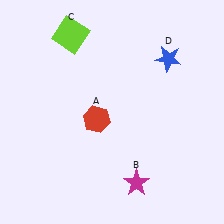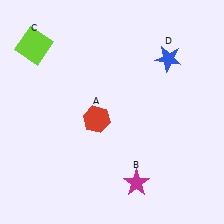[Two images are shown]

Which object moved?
The lime square (C) moved left.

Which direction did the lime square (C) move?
The lime square (C) moved left.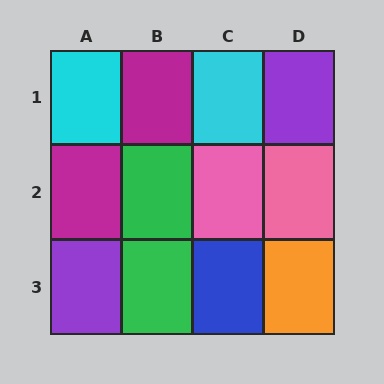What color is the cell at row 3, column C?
Blue.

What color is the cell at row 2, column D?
Pink.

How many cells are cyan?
2 cells are cyan.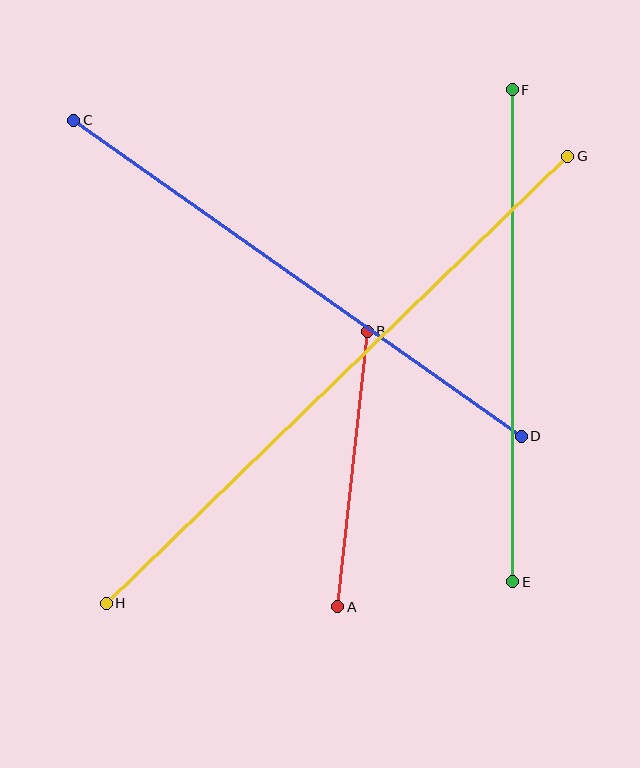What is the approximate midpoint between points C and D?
The midpoint is at approximately (297, 278) pixels.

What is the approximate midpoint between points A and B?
The midpoint is at approximately (353, 469) pixels.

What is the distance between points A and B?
The distance is approximately 277 pixels.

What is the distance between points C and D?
The distance is approximately 548 pixels.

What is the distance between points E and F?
The distance is approximately 492 pixels.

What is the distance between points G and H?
The distance is approximately 642 pixels.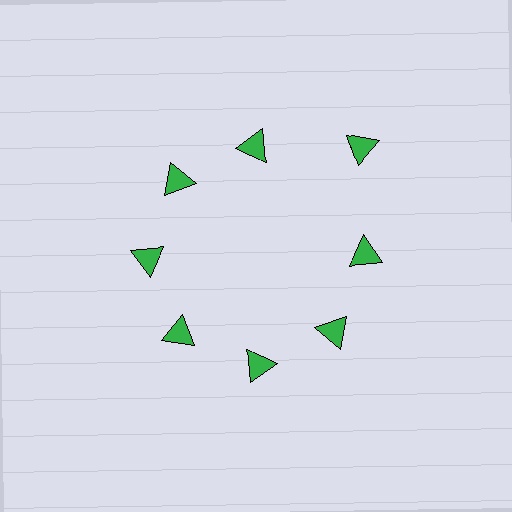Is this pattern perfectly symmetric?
No. The 8 green triangles are arranged in a ring, but one element near the 2 o'clock position is pushed outward from the center, breaking the 8-fold rotational symmetry.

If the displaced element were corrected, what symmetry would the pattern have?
It would have 8-fold rotational symmetry — the pattern would map onto itself every 45 degrees.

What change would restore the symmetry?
The symmetry would be restored by moving it inward, back onto the ring so that all 8 triangles sit at equal angles and equal distance from the center.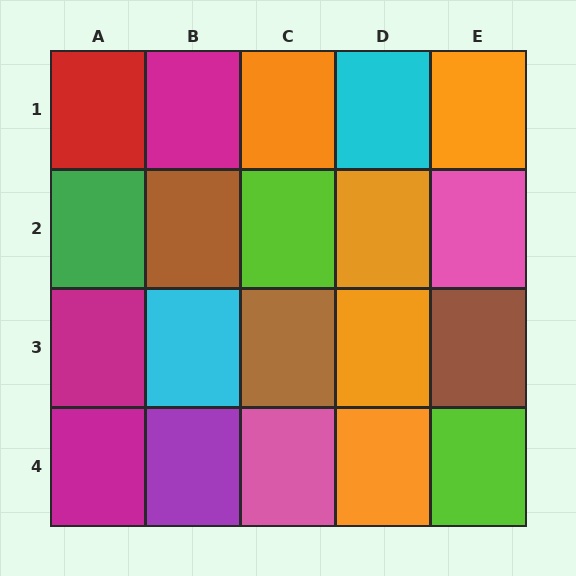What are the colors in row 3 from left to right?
Magenta, cyan, brown, orange, brown.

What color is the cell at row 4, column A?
Magenta.